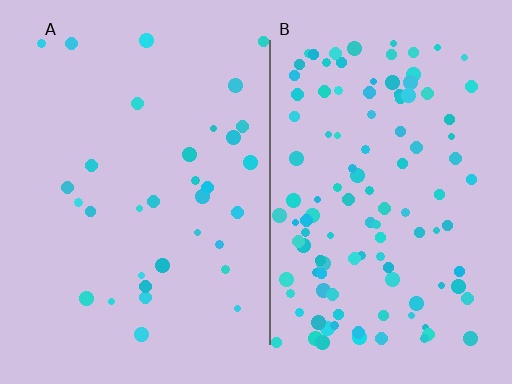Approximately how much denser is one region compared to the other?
Approximately 3.5× — region B over region A.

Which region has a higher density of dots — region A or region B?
B (the right).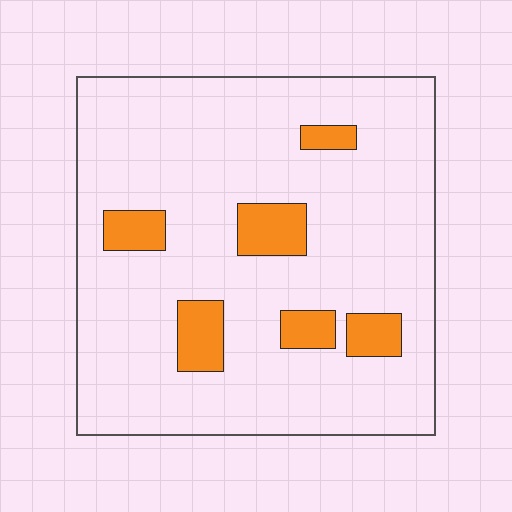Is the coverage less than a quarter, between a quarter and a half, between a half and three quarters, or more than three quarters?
Less than a quarter.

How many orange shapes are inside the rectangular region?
6.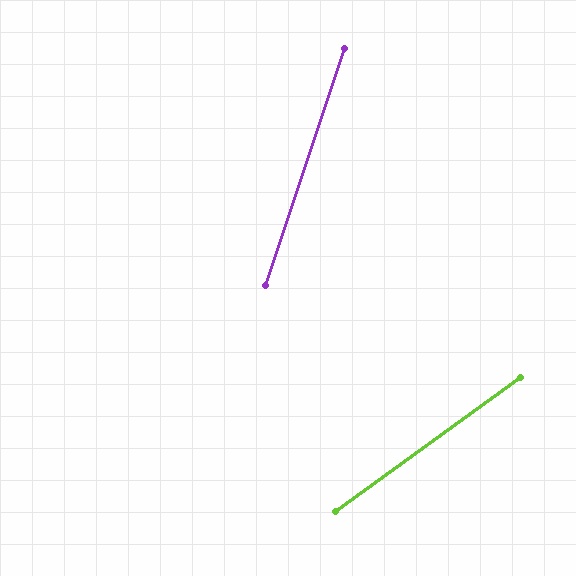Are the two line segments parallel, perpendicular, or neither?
Neither parallel nor perpendicular — they differ by about 36°.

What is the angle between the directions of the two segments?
Approximately 36 degrees.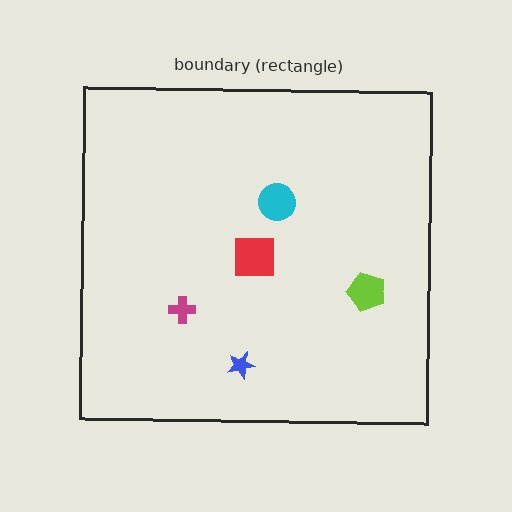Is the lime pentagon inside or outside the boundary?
Inside.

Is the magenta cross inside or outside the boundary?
Inside.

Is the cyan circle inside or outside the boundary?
Inside.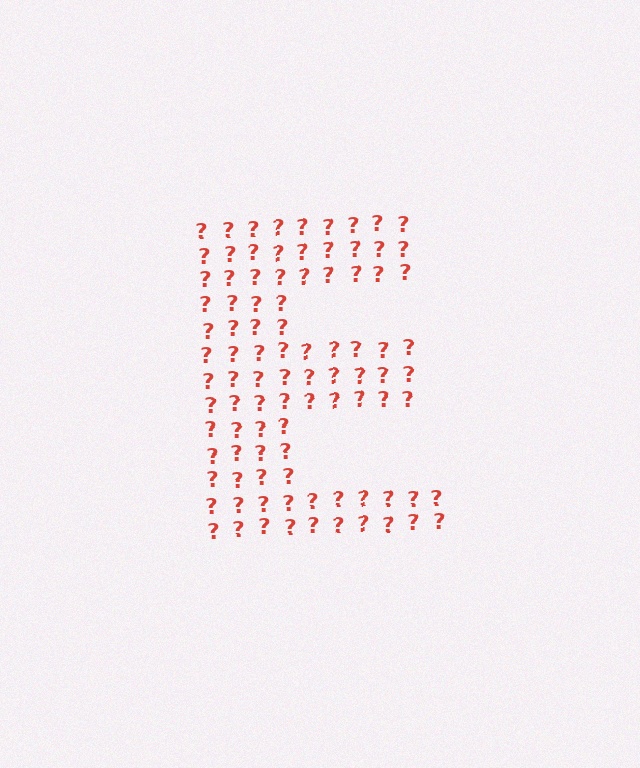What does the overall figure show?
The overall figure shows the letter E.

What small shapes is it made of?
It is made of small question marks.